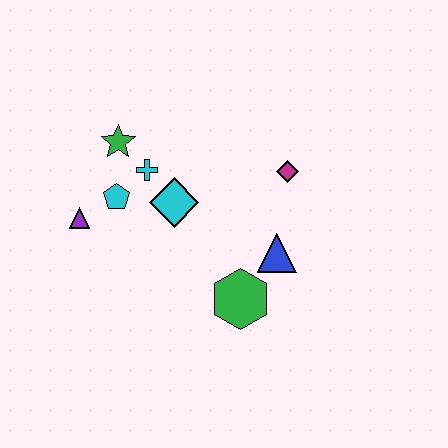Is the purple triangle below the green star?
Yes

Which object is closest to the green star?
The cyan cross is closest to the green star.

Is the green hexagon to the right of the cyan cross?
Yes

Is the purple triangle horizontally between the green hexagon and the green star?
No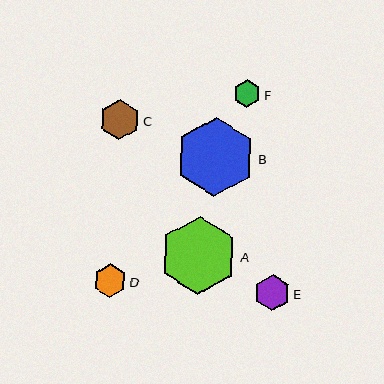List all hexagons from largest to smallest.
From largest to smallest: B, A, C, E, D, F.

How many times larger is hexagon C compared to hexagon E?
Hexagon C is approximately 1.1 times the size of hexagon E.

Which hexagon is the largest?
Hexagon B is the largest with a size of approximately 80 pixels.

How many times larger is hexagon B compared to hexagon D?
Hexagon B is approximately 2.4 times the size of hexagon D.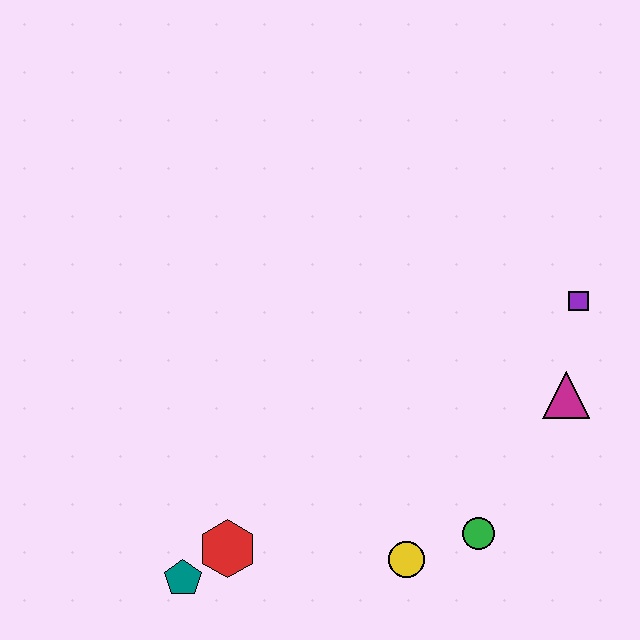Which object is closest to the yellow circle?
The green circle is closest to the yellow circle.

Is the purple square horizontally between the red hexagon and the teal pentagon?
No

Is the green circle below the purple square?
Yes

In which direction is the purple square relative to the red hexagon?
The purple square is to the right of the red hexagon.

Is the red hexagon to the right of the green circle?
No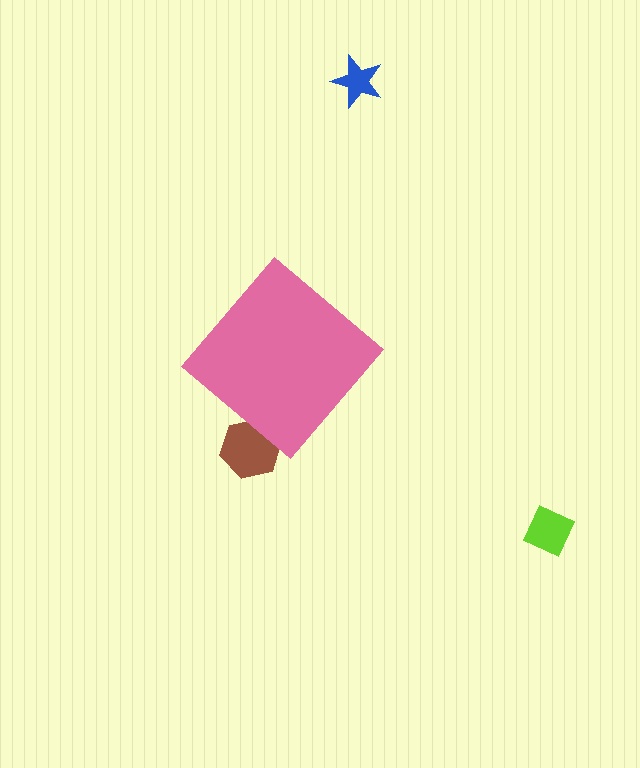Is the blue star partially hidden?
No, the blue star is fully visible.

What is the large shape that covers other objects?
A pink diamond.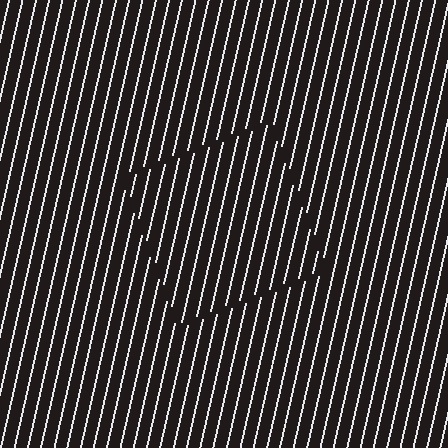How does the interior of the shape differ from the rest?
The interior of the shape contains the same grating, shifted by half a period — the contour is defined by the phase discontinuity where line-ends from the inner and outer gratings abut.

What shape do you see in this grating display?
An illusory square. The interior of the shape contains the same grating, shifted by half a period — the contour is defined by the phase discontinuity where line-ends from the inner and outer gratings abut.